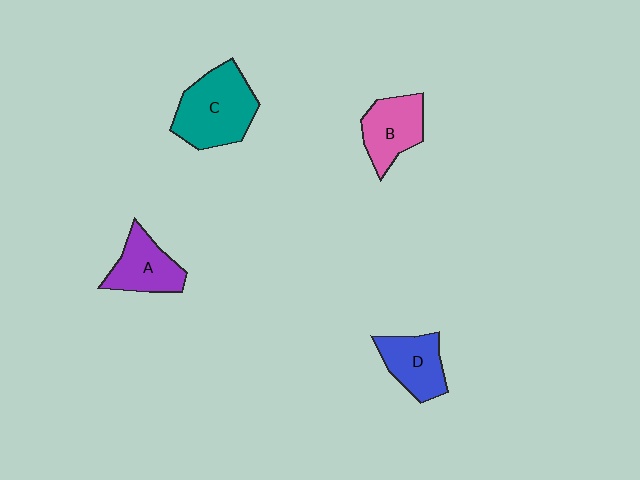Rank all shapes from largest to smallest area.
From largest to smallest: C (teal), B (pink), A (purple), D (blue).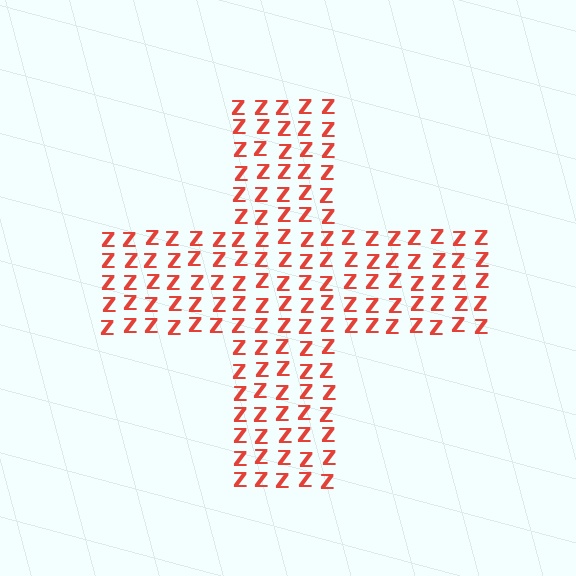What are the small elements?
The small elements are letter Z's.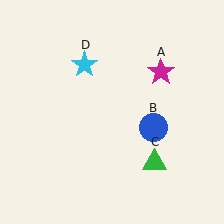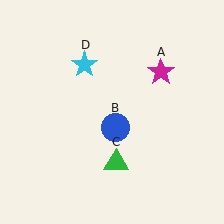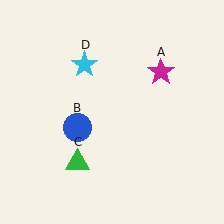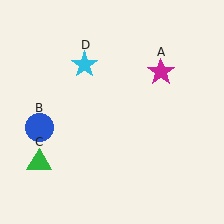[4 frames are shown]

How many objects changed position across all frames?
2 objects changed position: blue circle (object B), green triangle (object C).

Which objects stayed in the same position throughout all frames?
Magenta star (object A) and cyan star (object D) remained stationary.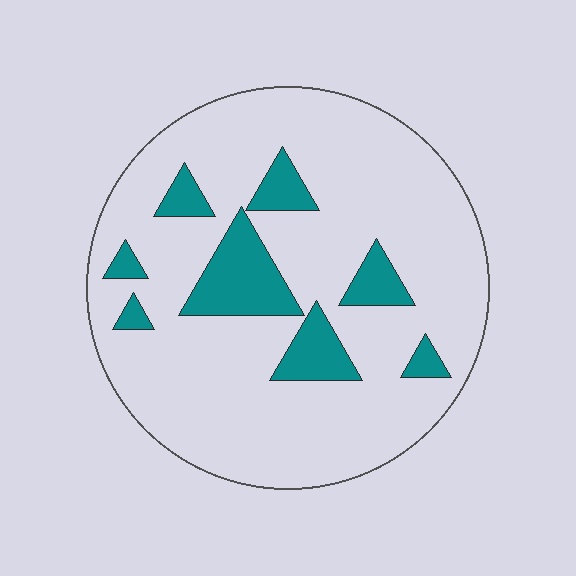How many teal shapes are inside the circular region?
8.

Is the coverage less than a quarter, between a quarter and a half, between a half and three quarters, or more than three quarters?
Less than a quarter.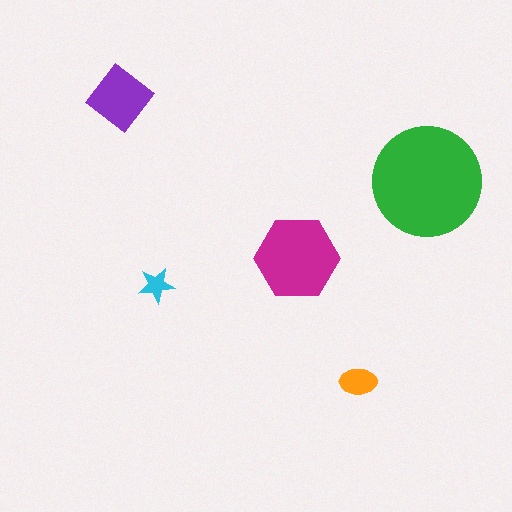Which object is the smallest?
The cyan star.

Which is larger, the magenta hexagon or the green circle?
The green circle.